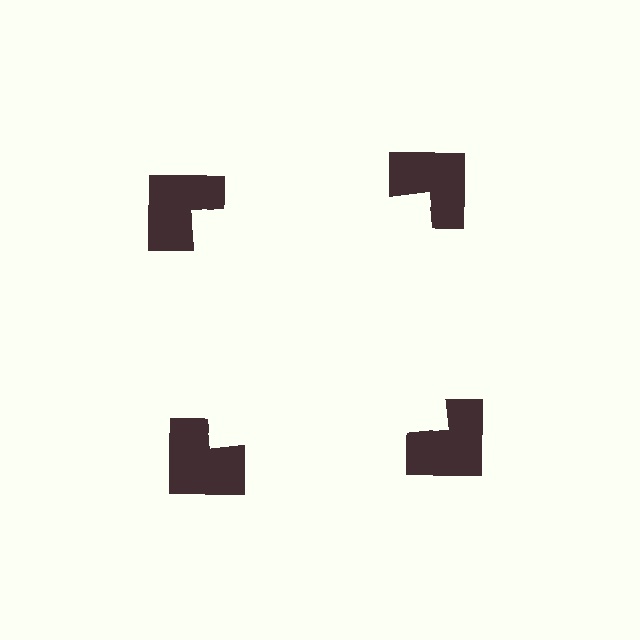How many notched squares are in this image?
There are 4 — one at each vertex of the illusory square.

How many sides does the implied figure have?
4 sides.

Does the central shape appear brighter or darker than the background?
It typically appears slightly brighter than the background, even though no actual brightness change is drawn.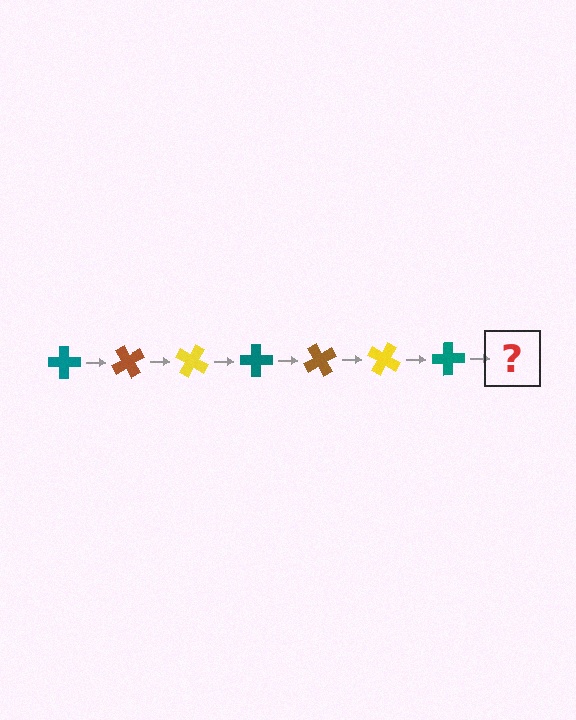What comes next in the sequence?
The next element should be a brown cross, rotated 420 degrees from the start.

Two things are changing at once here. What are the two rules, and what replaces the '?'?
The two rules are that it rotates 60 degrees each step and the color cycles through teal, brown, and yellow. The '?' should be a brown cross, rotated 420 degrees from the start.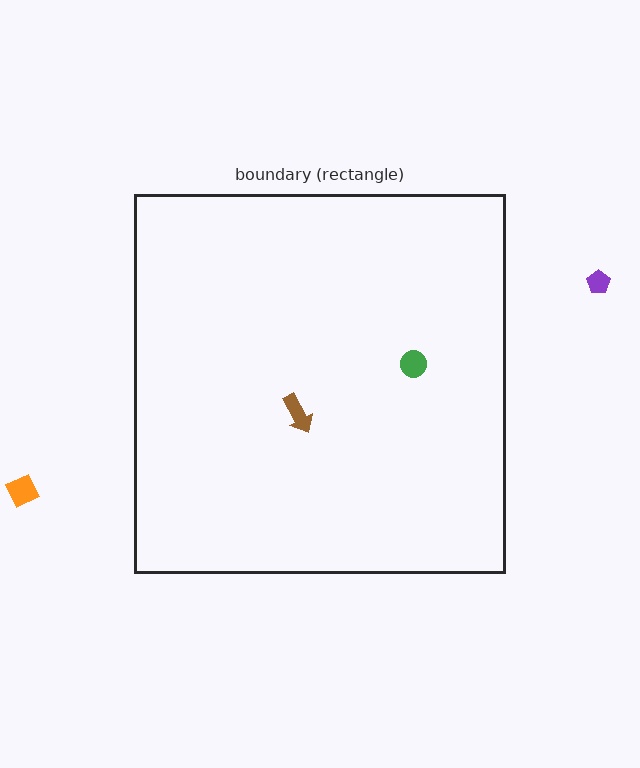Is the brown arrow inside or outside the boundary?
Inside.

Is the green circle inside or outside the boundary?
Inside.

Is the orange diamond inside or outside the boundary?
Outside.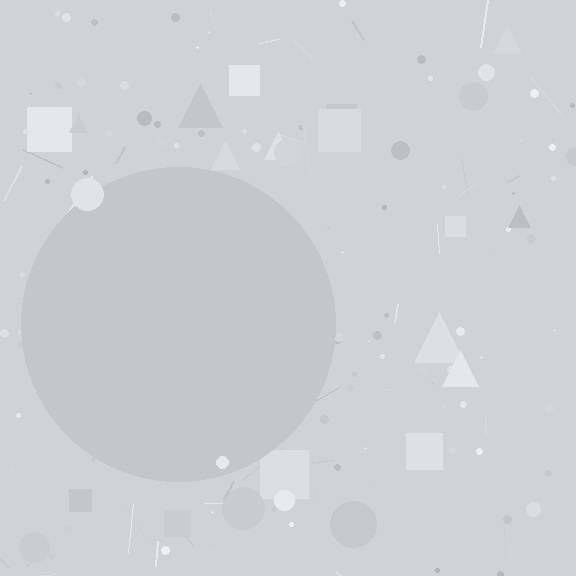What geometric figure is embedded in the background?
A circle is embedded in the background.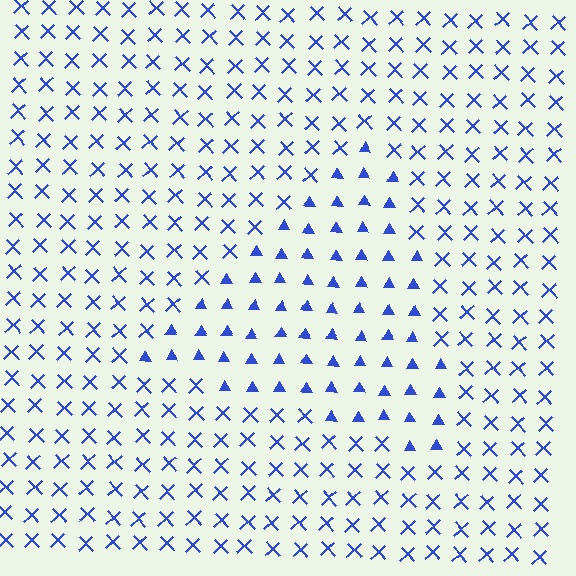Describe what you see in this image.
The image is filled with small blue elements arranged in a uniform grid. A triangle-shaped region contains triangles, while the surrounding area contains X marks. The boundary is defined purely by the change in element shape.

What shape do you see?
I see a triangle.